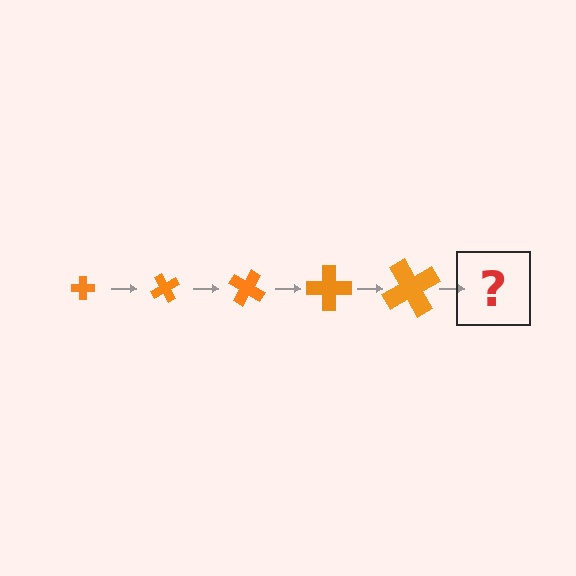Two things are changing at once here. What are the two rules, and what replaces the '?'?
The two rules are that the cross grows larger each step and it rotates 60 degrees each step. The '?' should be a cross, larger than the previous one and rotated 300 degrees from the start.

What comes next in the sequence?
The next element should be a cross, larger than the previous one and rotated 300 degrees from the start.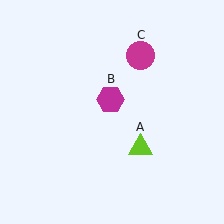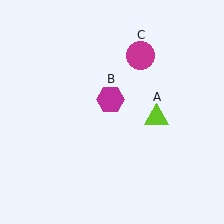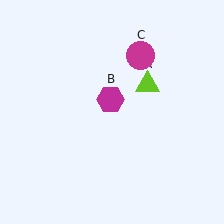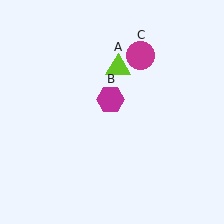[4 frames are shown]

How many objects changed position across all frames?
1 object changed position: lime triangle (object A).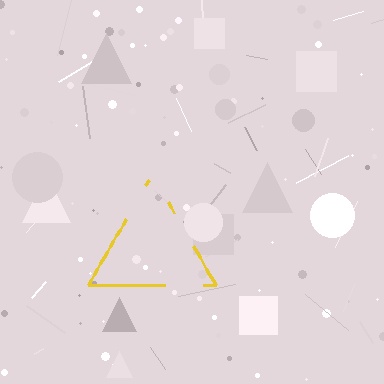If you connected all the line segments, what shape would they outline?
They would outline a triangle.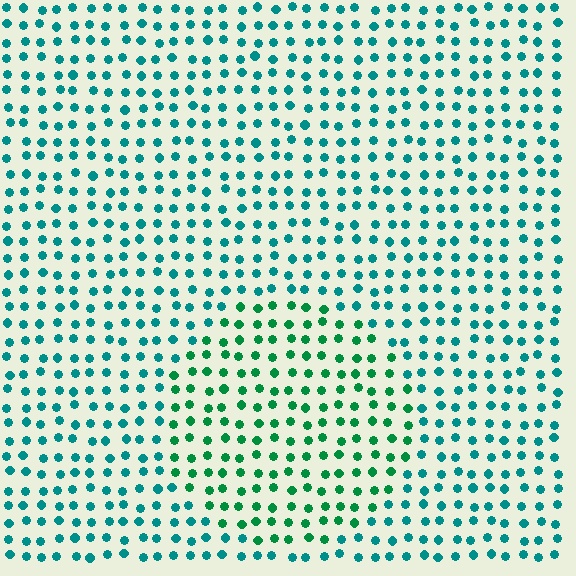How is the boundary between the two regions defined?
The boundary is defined purely by a slight shift in hue (about 33 degrees). Spacing, size, and orientation are identical on both sides.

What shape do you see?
I see a circle.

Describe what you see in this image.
The image is filled with small teal elements in a uniform arrangement. A circle-shaped region is visible where the elements are tinted to a slightly different hue, forming a subtle color boundary.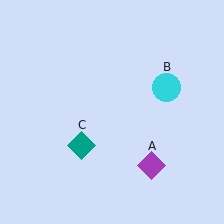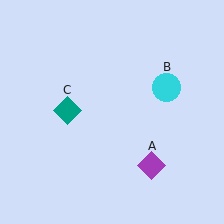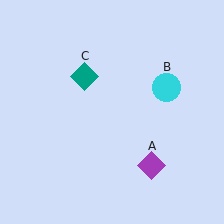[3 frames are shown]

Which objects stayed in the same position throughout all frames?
Purple diamond (object A) and cyan circle (object B) remained stationary.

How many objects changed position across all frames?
1 object changed position: teal diamond (object C).